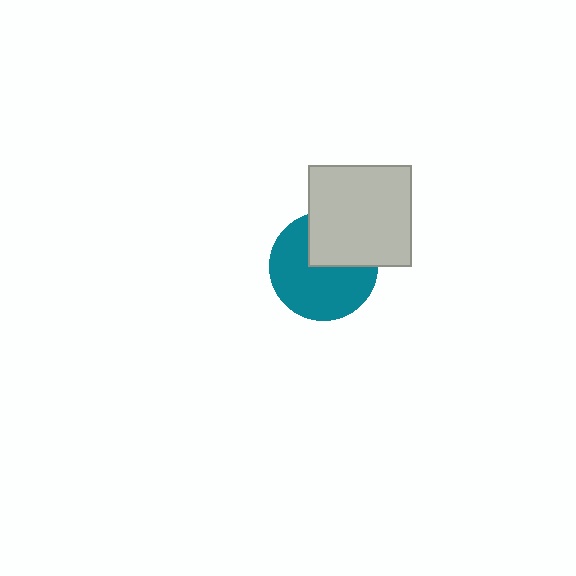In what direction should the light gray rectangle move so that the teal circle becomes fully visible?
The light gray rectangle should move toward the upper-right. That is the shortest direction to clear the overlap and leave the teal circle fully visible.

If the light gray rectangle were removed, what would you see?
You would see the complete teal circle.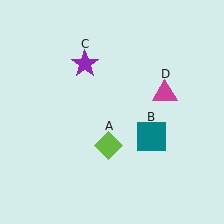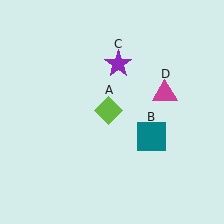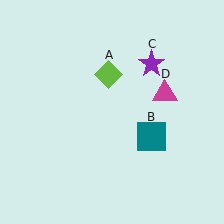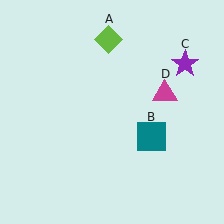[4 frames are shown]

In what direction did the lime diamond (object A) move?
The lime diamond (object A) moved up.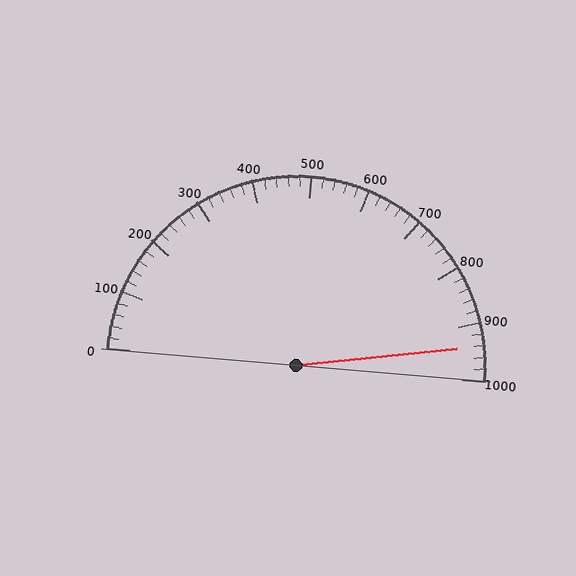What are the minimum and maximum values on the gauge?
The gauge ranges from 0 to 1000.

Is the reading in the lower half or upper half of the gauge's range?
The reading is in the upper half of the range (0 to 1000).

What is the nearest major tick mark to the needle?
The nearest major tick mark is 900.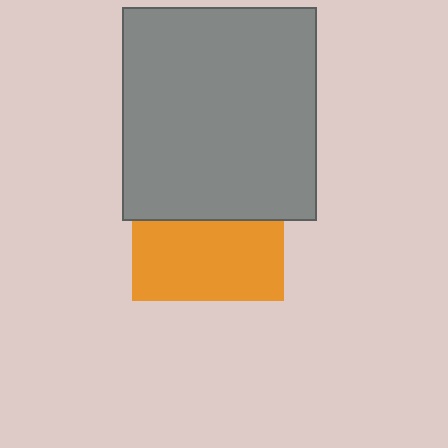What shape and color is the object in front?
The object in front is a gray rectangle.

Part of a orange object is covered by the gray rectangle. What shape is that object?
It is a square.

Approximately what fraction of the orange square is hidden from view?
Roughly 47% of the orange square is hidden behind the gray rectangle.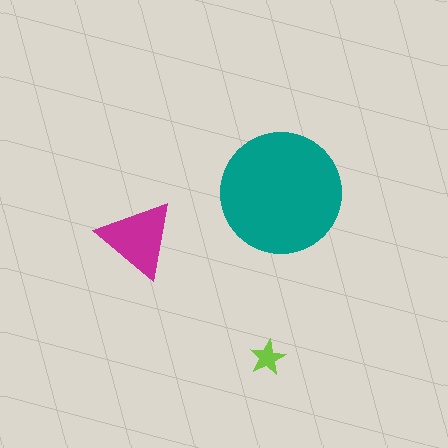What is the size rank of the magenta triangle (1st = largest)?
2nd.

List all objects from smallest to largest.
The lime star, the magenta triangle, the teal circle.